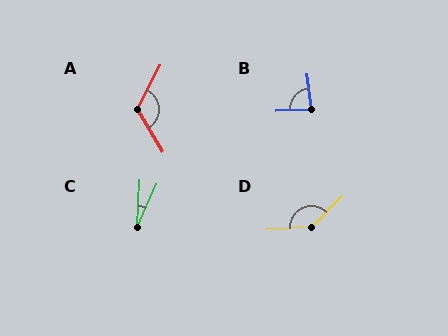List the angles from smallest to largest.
C (21°), B (85°), A (122°), D (138°).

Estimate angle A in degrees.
Approximately 122 degrees.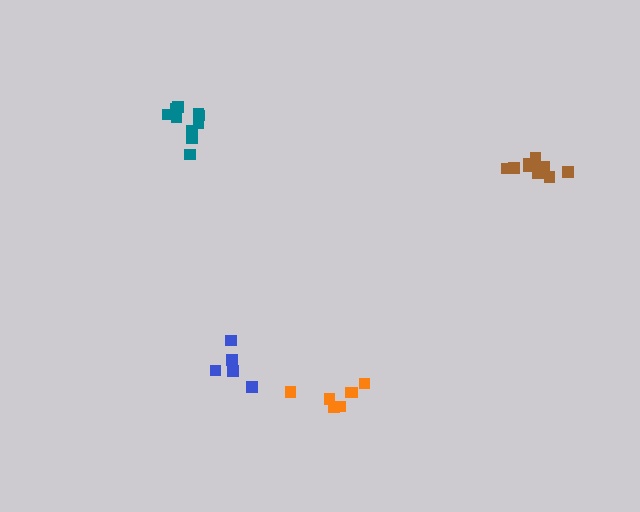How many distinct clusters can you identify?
There are 4 distinct clusters.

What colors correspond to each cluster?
The clusters are colored: teal, brown, orange, blue.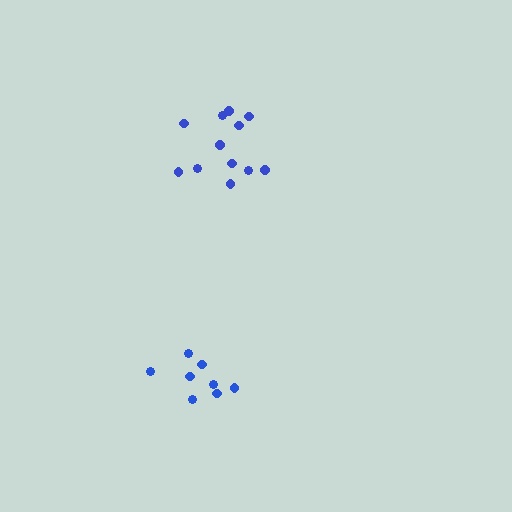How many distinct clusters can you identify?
There are 2 distinct clusters.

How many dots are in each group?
Group 1: 12 dots, Group 2: 8 dots (20 total).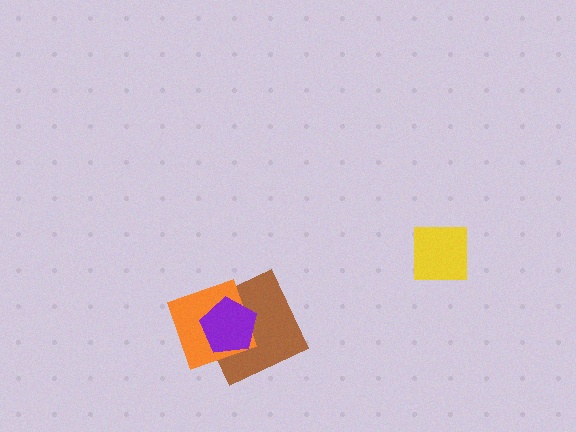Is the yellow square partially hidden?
No, no other shape covers it.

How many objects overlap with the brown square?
2 objects overlap with the brown square.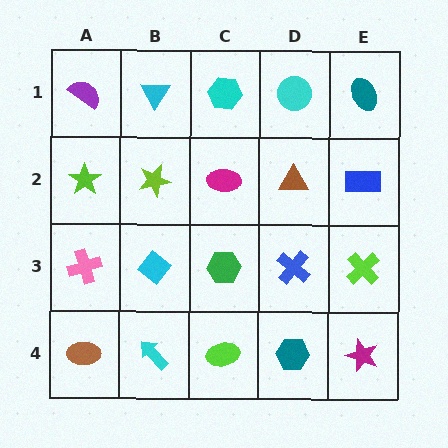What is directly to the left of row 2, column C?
A lime star.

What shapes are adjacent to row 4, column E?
A lime cross (row 3, column E), a teal hexagon (row 4, column D).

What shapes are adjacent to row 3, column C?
A magenta ellipse (row 2, column C), a lime ellipse (row 4, column C), a cyan diamond (row 3, column B), a blue cross (row 3, column D).